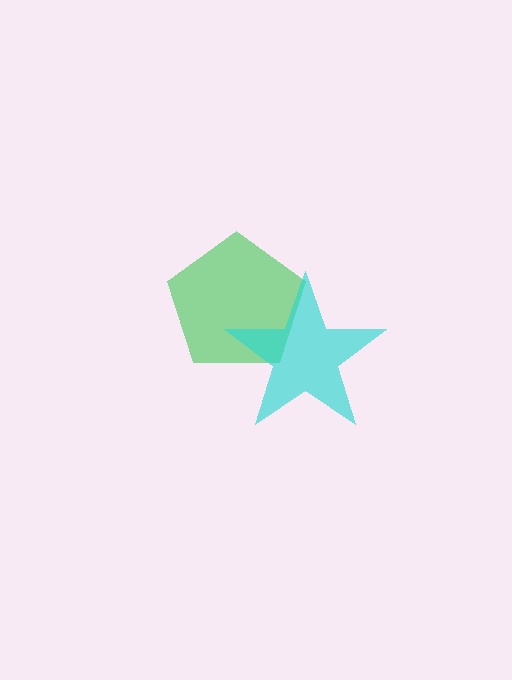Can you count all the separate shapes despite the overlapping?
Yes, there are 2 separate shapes.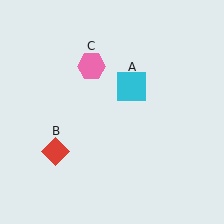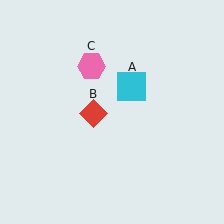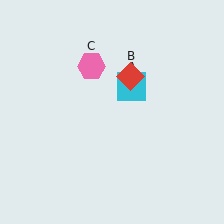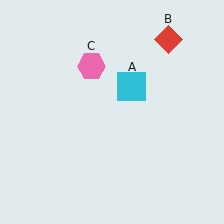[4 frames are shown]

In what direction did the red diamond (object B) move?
The red diamond (object B) moved up and to the right.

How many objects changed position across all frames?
1 object changed position: red diamond (object B).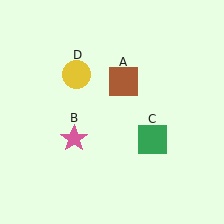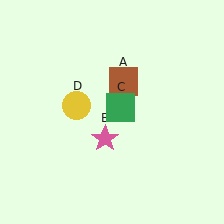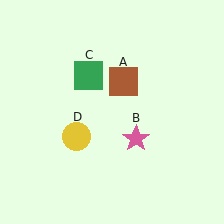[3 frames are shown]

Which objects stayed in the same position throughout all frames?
Brown square (object A) remained stationary.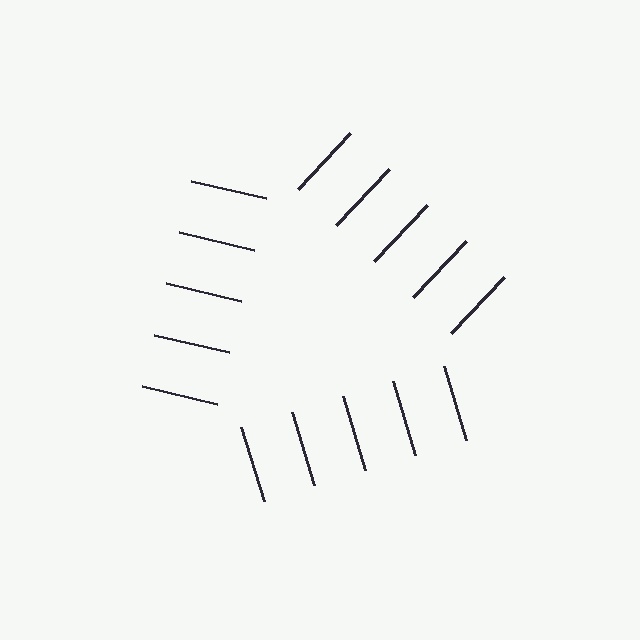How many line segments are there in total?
15 — 5 along each of the 3 edges.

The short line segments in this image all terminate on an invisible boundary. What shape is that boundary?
An illusory triangle — the line segments terminate on its edges but no continuous stroke is drawn.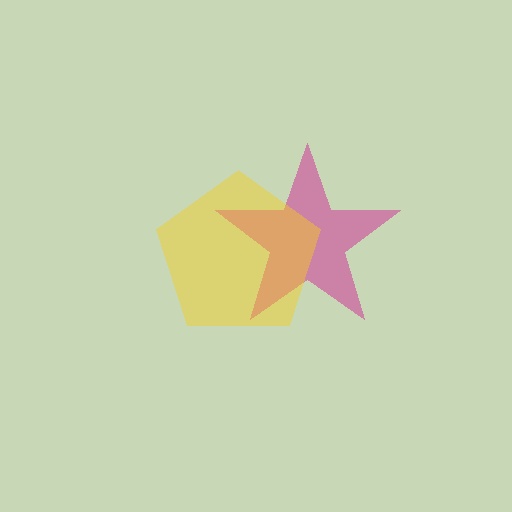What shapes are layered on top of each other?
The layered shapes are: a magenta star, a yellow pentagon.